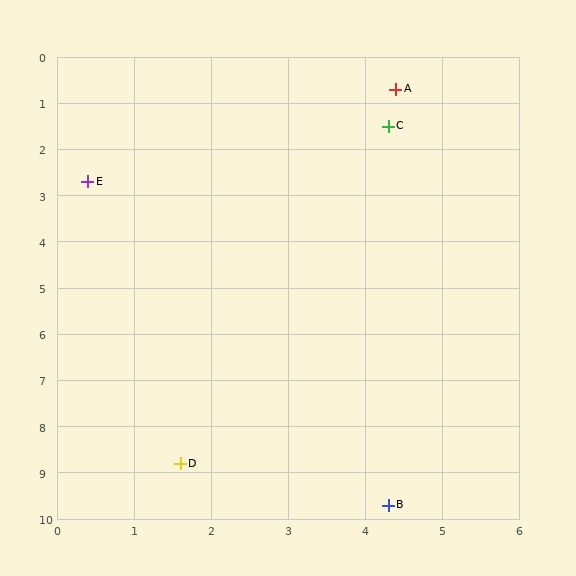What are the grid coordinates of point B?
Point B is at approximately (4.3, 9.7).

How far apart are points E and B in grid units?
Points E and B are about 8.0 grid units apart.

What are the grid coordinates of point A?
Point A is at approximately (4.4, 0.7).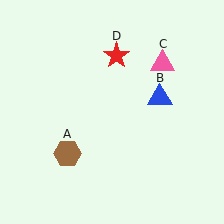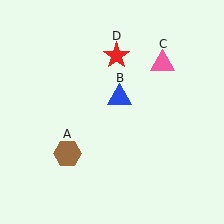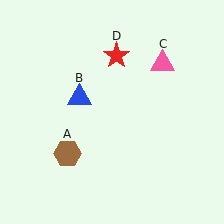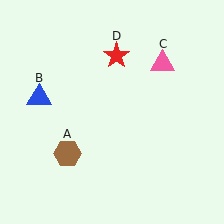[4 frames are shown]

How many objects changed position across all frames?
1 object changed position: blue triangle (object B).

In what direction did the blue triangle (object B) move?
The blue triangle (object B) moved left.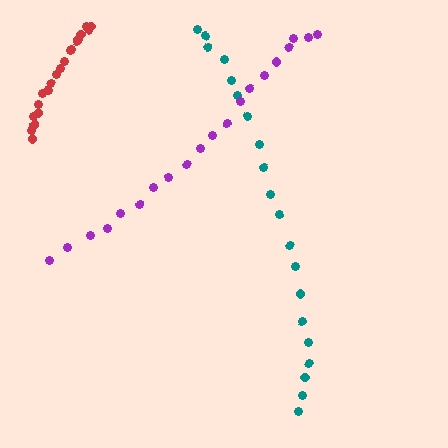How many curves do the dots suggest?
There are 3 distinct paths.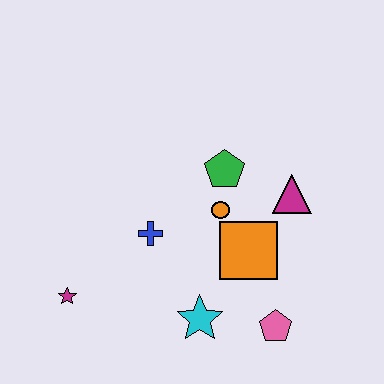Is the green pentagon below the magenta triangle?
No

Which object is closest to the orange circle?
The green pentagon is closest to the orange circle.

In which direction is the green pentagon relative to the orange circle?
The green pentagon is above the orange circle.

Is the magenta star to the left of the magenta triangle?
Yes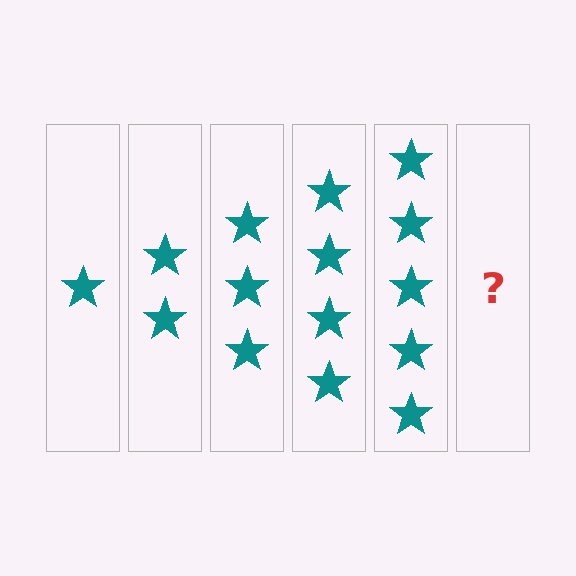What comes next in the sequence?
The next element should be 6 stars.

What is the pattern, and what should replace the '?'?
The pattern is that each step adds one more star. The '?' should be 6 stars.